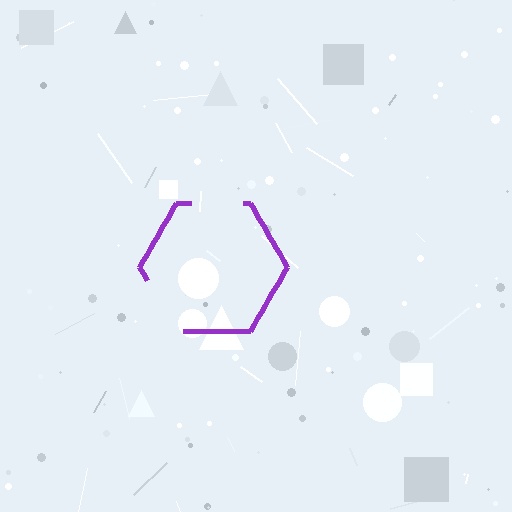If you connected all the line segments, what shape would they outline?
They would outline a hexagon.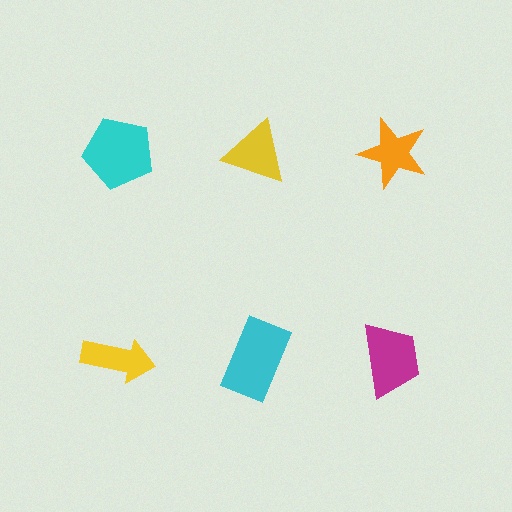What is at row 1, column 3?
An orange star.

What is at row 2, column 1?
A yellow arrow.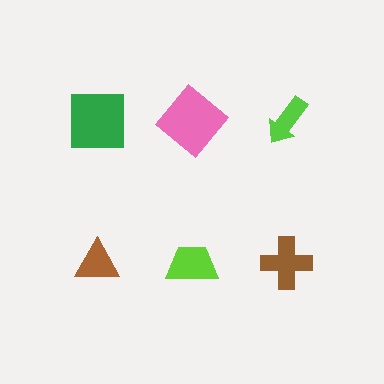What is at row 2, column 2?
A lime trapezoid.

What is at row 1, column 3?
A lime arrow.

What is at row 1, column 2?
A pink diamond.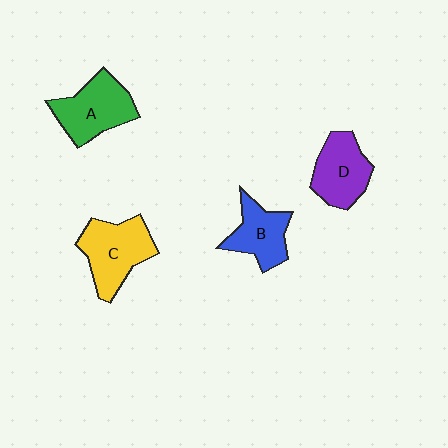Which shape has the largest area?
Shape C (yellow).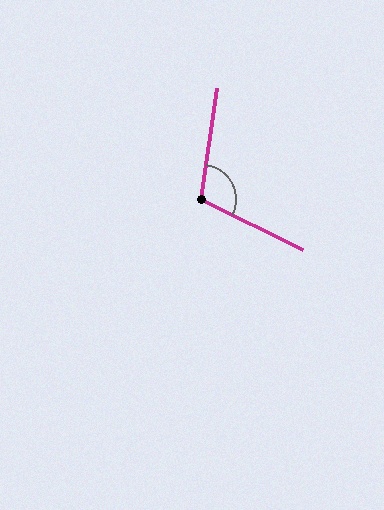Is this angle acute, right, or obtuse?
It is obtuse.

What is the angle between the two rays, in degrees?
Approximately 108 degrees.